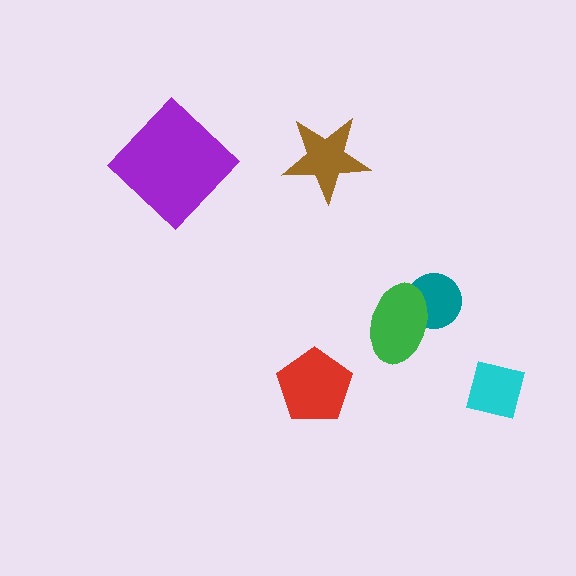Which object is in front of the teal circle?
The green ellipse is in front of the teal circle.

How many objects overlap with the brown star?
0 objects overlap with the brown star.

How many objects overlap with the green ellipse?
1 object overlaps with the green ellipse.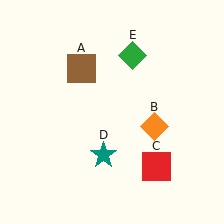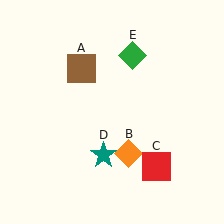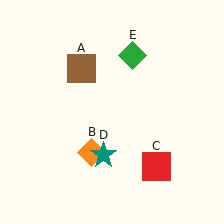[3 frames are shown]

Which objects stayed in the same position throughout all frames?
Brown square (object A) and red square (object C) and teal star (object D) and green diamond (object E) remained stationary.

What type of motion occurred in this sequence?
The orange diamond (object B) rotated clockwise around the center of the scene.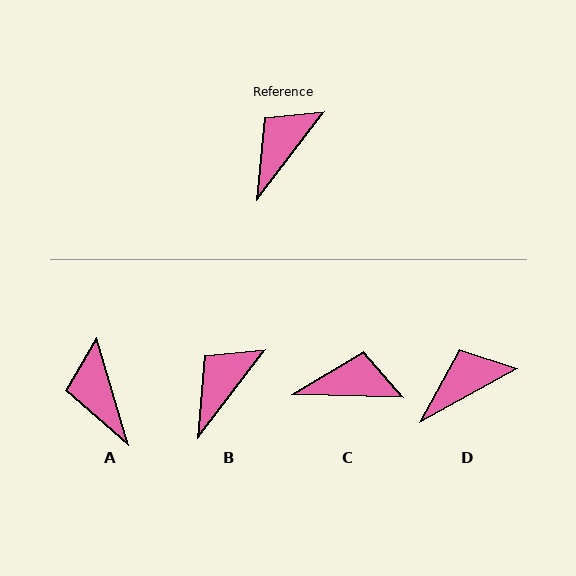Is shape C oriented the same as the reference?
No, it is off by about 54 degrees.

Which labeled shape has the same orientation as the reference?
B.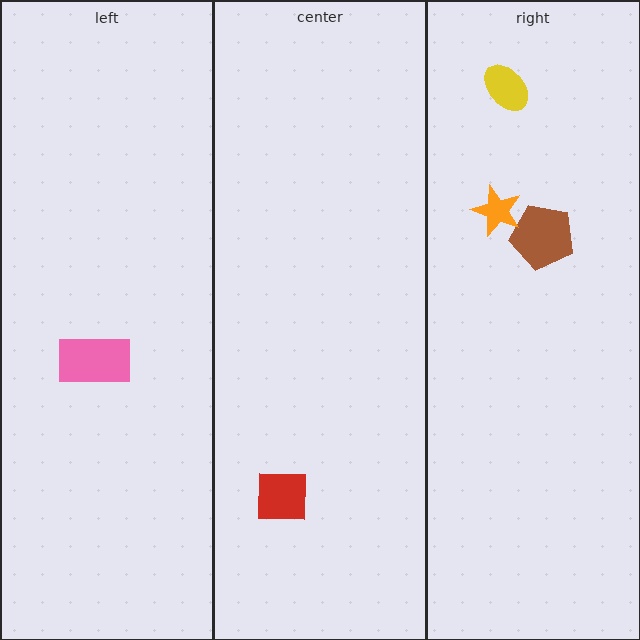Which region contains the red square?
The center region.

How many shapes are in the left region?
1.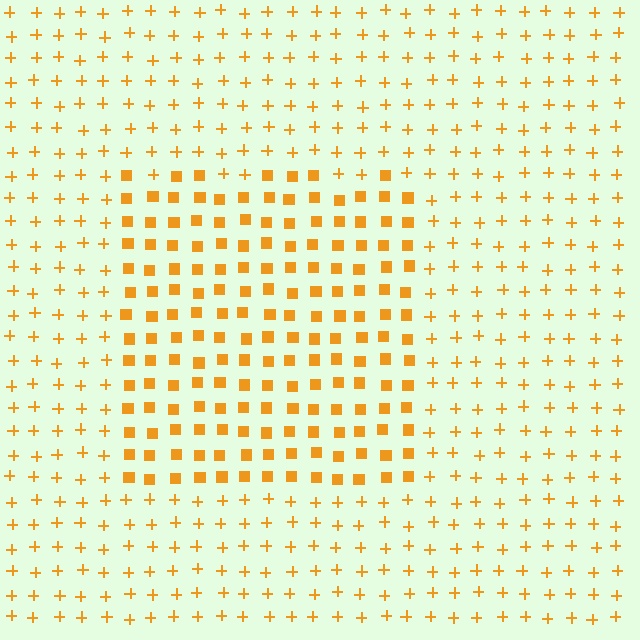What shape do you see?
I see a rectangle.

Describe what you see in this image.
The image is filled with small orange elements arranged in a uniform grid. A rectangle-shaped region contains squares, while the surrounding area contains plus signs. The boundary is defined purely by the change in element shape.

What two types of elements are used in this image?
The image uses squares inside the rectangle region and plus signs outside it.